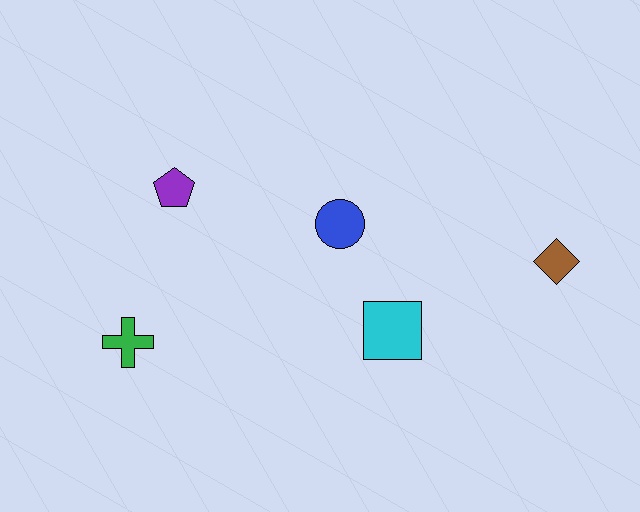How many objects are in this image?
There are 5 objects.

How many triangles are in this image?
There are no triangles.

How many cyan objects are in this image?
There is 1 cyan object.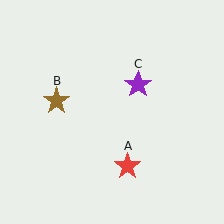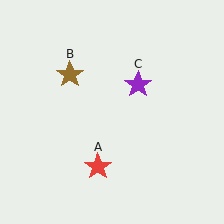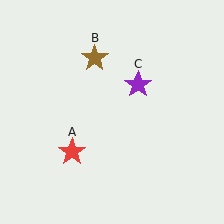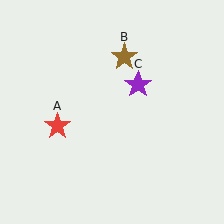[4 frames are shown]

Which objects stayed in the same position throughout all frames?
Purple star (object C) remained stationary.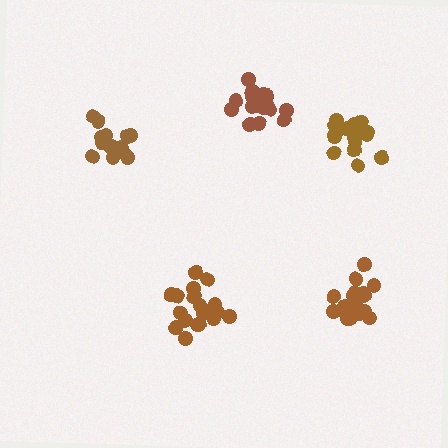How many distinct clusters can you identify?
There are 5 distinct clusters.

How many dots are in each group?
Group 1: 18 dots, Group 2: 17 dots, Group 3: 19 dots, Group 4: 15 dots, Group 5: 18 dots (87 total).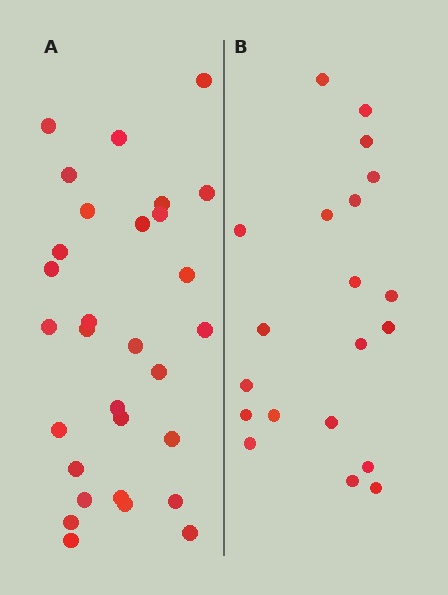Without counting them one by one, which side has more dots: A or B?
Region A (the left region) has more dots.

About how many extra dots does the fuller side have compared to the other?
Region A has roughly 10 or so more dots than region B.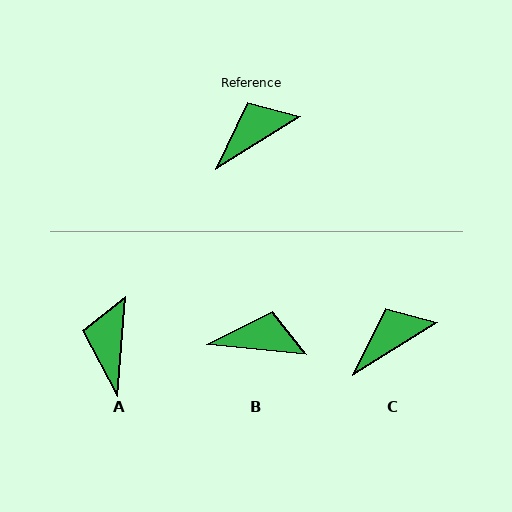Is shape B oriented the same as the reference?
No, it is off by about 37 degrees.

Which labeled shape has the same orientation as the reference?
C.